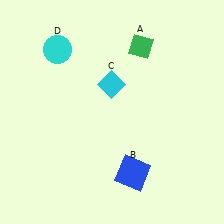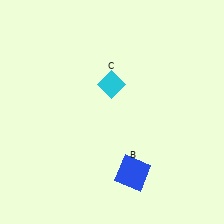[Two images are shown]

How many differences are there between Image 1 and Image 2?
There are 2 differences between the two images.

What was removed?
The cyan circle (D), the green diamond (A) were removed in Image 2.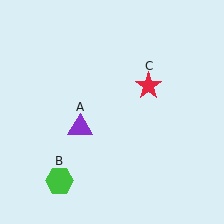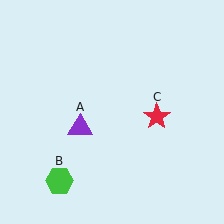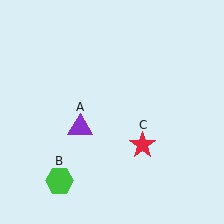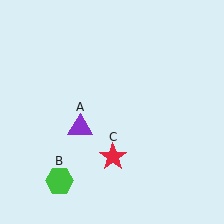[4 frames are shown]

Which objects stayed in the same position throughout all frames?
Purple triangle (object A) and green hexagon (object B) remained stationary.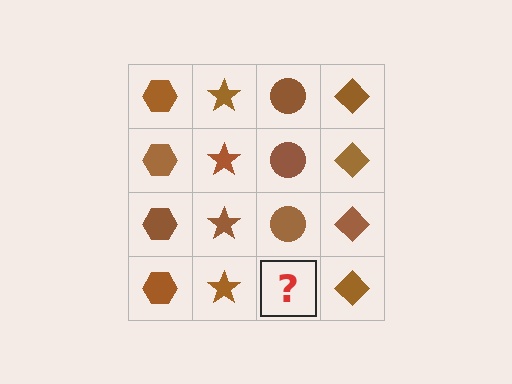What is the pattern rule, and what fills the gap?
The rule is that each column has a consistent shape. The gap should be filled with a brown circle.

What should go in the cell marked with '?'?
The missing cell should contain a brown circle.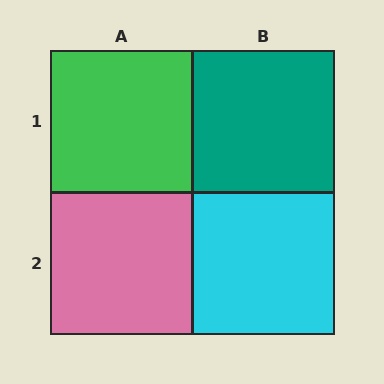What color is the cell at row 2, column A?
Pink.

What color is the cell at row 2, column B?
Cyan.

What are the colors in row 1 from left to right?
Green, teal.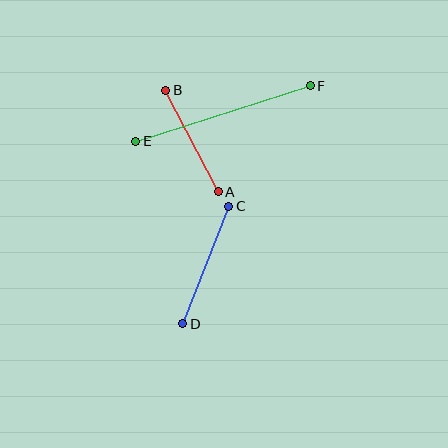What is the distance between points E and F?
The distance is approximately 183 pixels.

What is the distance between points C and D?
The distance is approximately 126 pixels.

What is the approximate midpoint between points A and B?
The midpoint is at approximately (192, 141) pixels.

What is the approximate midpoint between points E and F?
The midpoint is at approximately (223, 114) pixels.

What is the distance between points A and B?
The distance is approximately 114 pixels.